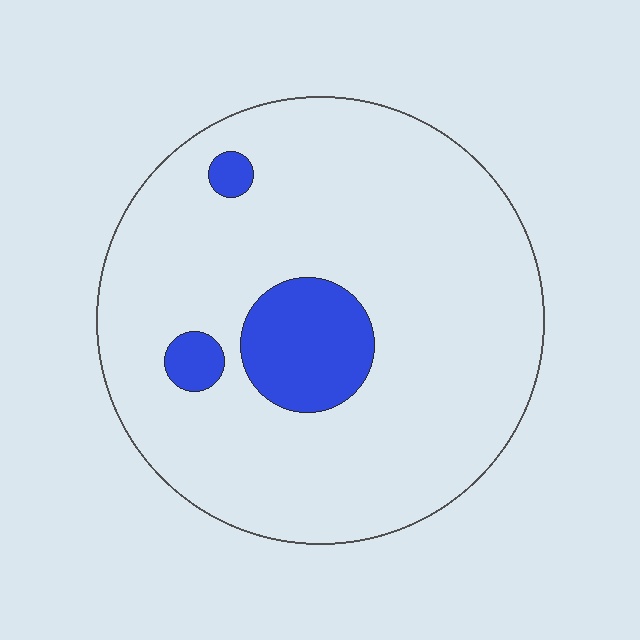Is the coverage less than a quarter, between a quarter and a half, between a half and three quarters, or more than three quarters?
Less than a quarter.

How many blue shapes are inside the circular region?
3.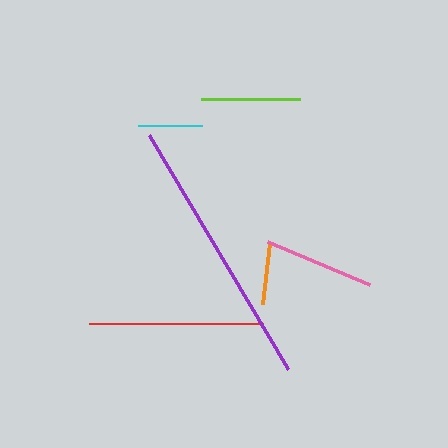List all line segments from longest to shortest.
From longest to shortest: purple, red, pink, lime, cyan, orange.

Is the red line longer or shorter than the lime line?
The red line is longer than the lime line.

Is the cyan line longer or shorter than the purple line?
The purple line is longer than the cyan line.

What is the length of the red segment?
The red segment is approximately 175 pixels long.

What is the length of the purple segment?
The purple segment is approximately 273 pixels long.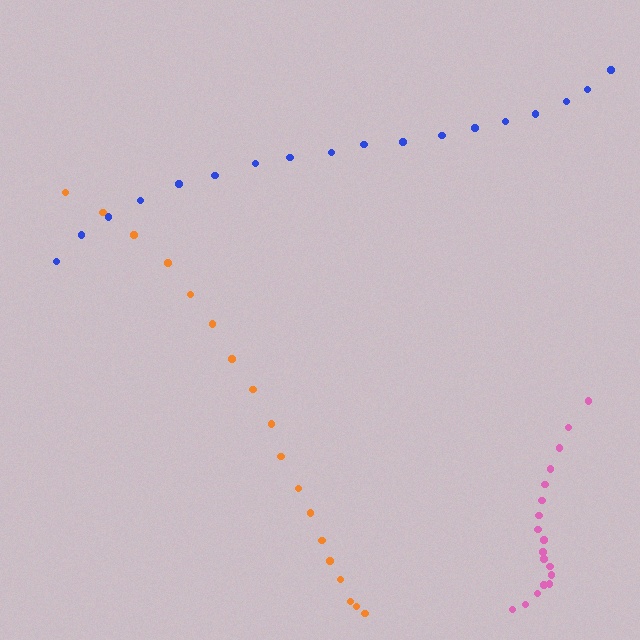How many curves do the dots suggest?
There are 3 distinct paths.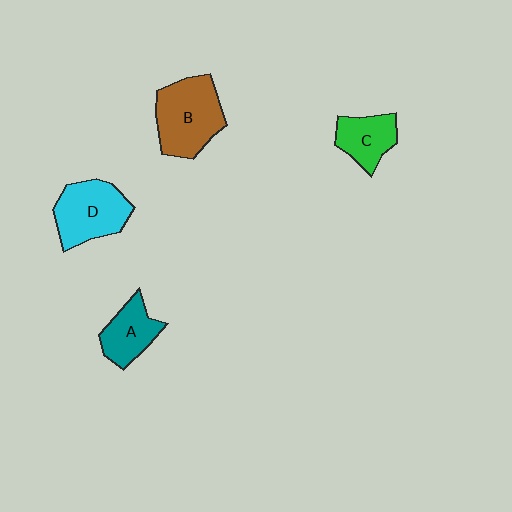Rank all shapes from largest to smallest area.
From largest to smallest: B (brown), D (cyan), A (teal), C (green).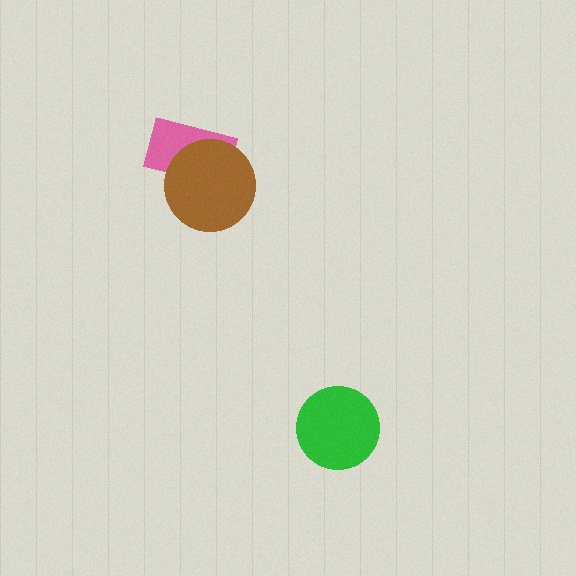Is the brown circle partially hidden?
No, no other shape covers it.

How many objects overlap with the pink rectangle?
1 object overlaps with the pink rectangle.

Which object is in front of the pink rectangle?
The brown circle is in front of the pink rectangle.